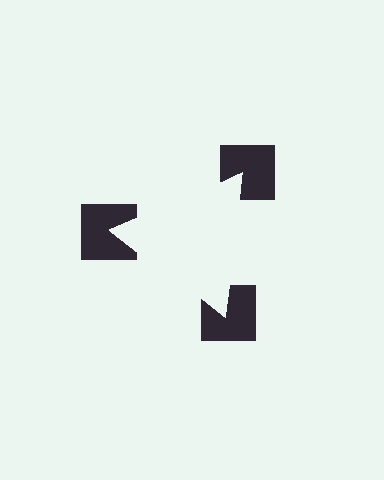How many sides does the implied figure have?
3 sides.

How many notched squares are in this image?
There are 3 — one at each vertex of the illusory triangle.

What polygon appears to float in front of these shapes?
An illusory triangle — its edges are inferred from the aligned wedge cuts in the notched squares, not physically drawn.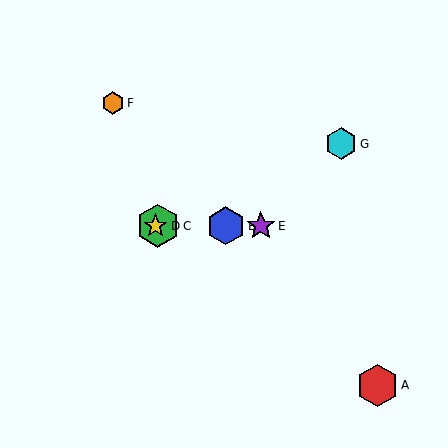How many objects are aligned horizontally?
4 objects (B, C, D, E) are aligned horizontally.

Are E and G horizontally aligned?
No, E is at y≈226 and G is at y≈144.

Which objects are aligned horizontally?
Objects B, C, D, E are aligned horizontally.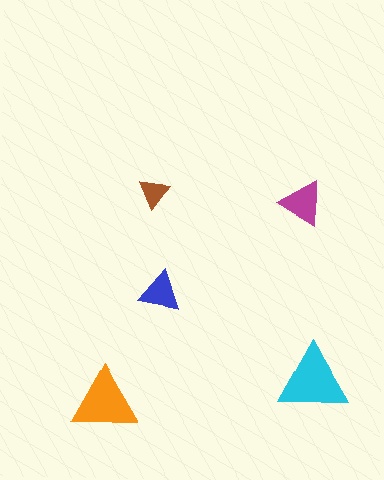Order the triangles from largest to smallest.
the cyan one, the orange one, the magenta one, the blue one, the brown one.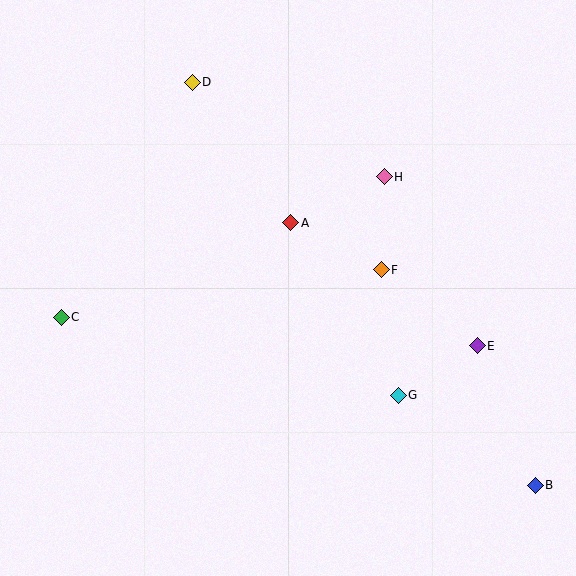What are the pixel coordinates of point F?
Point F is at (381, 270).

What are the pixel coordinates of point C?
Point C is at (61, 317).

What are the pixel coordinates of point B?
Point B is at (535, 485).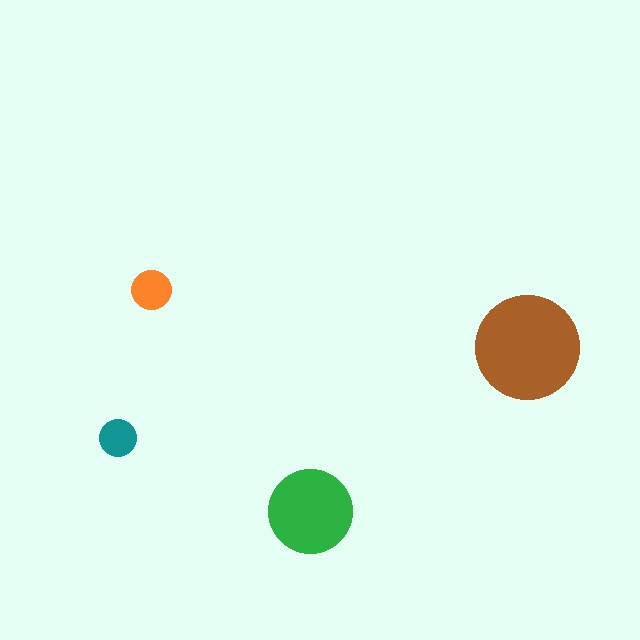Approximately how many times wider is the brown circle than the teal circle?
About 3 times wider.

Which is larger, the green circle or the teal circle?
The green one.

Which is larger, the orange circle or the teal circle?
The orange one.